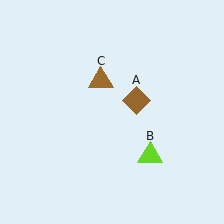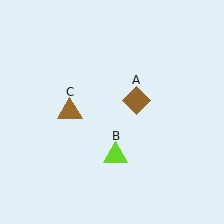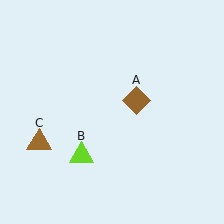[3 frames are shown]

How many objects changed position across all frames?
2 objects changed position: lime triangle (object B), brown triangle (object C).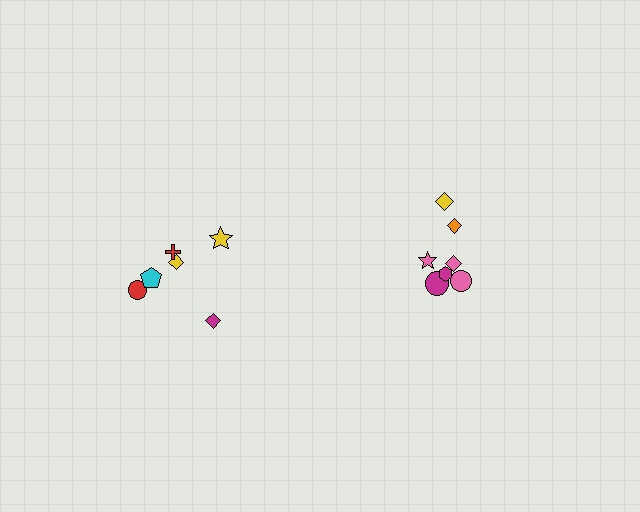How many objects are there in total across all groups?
There are 14 objects.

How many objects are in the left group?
There are 6 objects.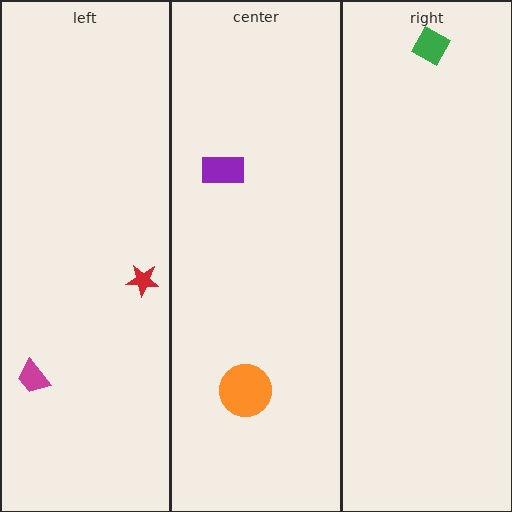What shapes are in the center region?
The purple rectangle, the orange circle.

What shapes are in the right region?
The green diamond.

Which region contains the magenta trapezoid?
The left region.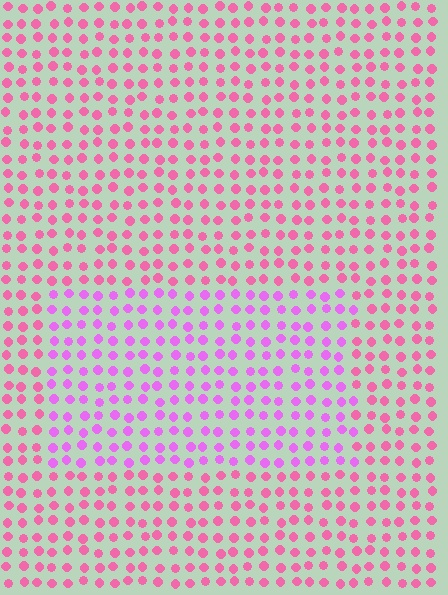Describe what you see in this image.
The image is filled with small pink elements in a uniform arrangement. A rectangle-shaped region is visible where the elements are tinted to a slightly different hue, forming a subtle color boundary.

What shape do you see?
I see a rectangle.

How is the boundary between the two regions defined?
The boundary is defined purely by a slight shift in hue (about 36 degrees). Spacing, size, and orientation are identical on both sides.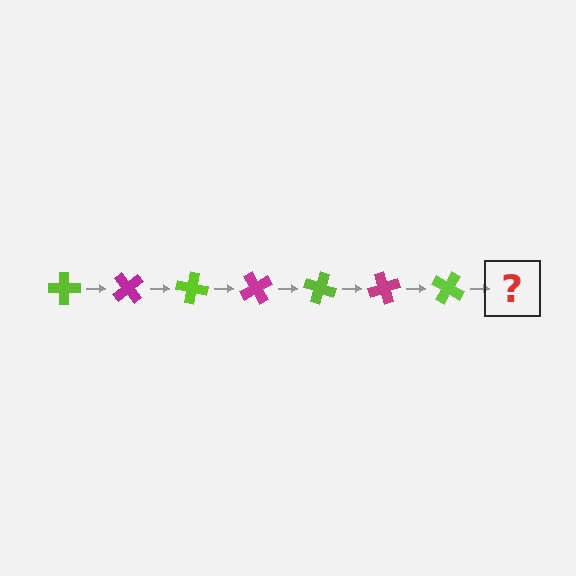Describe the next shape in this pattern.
It should be a magenta cross, rotated 350 degrees from the start.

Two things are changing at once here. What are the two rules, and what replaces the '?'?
The two rules are that it rotates 50 degrees each step and the color cycles through lime and magenta. The '?' should be a magenta cross, rotated 350 degrees from the start.